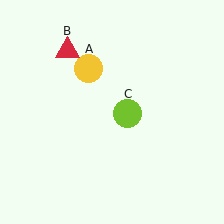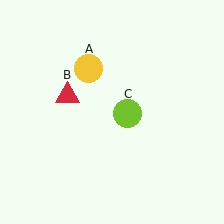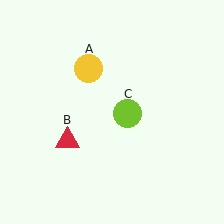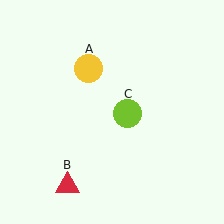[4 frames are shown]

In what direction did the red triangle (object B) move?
The red triangle (object B) moved down.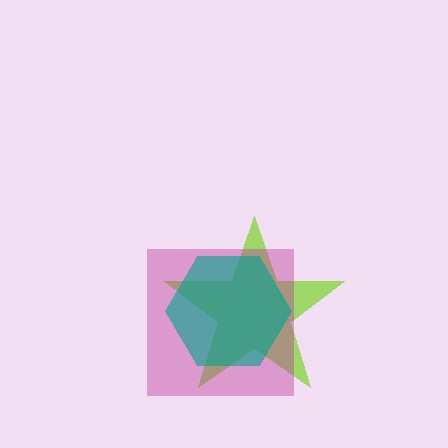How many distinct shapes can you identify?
There are 3 distinct shapes: a lime star, a magenta square, a teal hexagon.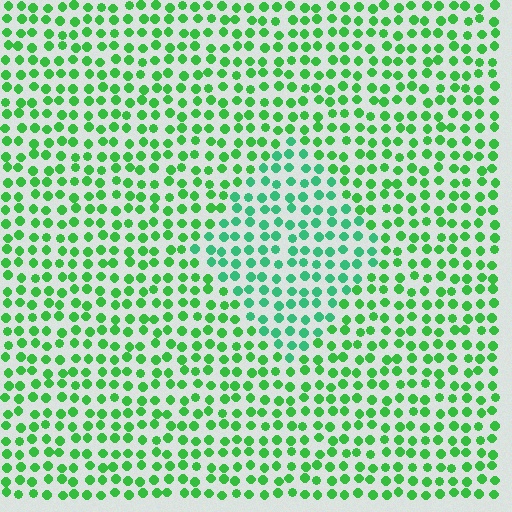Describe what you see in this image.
The image is filled with small green elements in a uniform arrangement. A diamond-shaped region is visible where the elements are tinted to a slightly different hue, forming a subtle color boundary.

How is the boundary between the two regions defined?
The boundary is defined purely by a slight shift in hue (about 26 degrees). Spacing, size, and orientation are identical on both sides.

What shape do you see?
I see a diamond.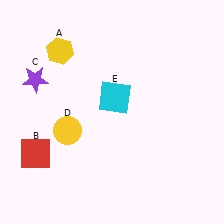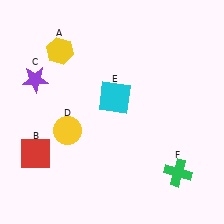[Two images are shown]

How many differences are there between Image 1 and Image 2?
There is 1 difference between the two images.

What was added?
A green cross (F) was added in Image 2.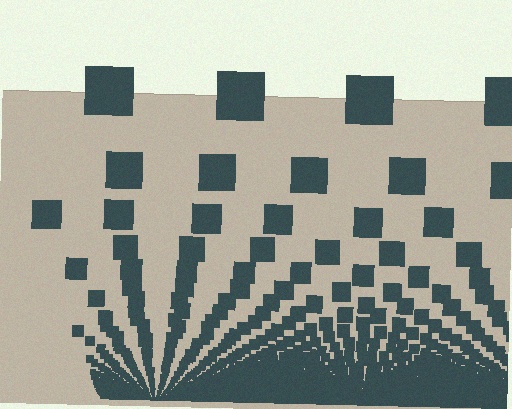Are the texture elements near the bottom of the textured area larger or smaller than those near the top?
Smaller. The gradient is inverted — elements near the bottom are smaller and denser.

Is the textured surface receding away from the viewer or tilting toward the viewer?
The surface appears to tilt toward the viewer. Texture elements get larger and sparser toward the top.